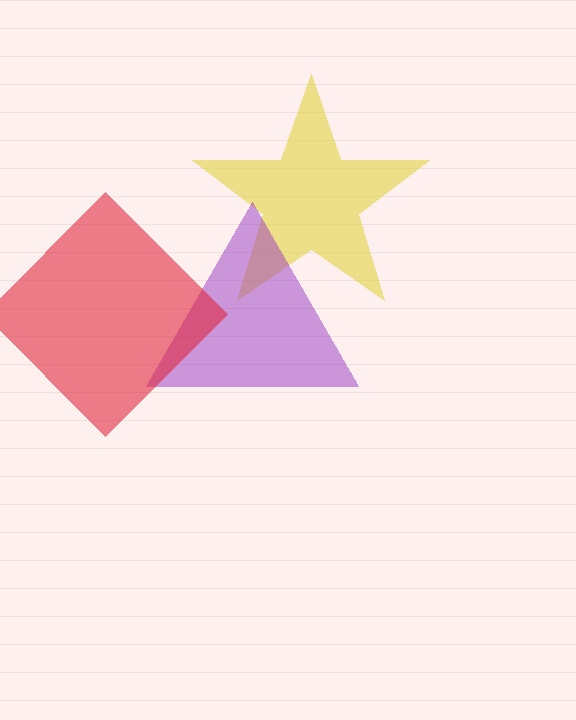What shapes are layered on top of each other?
The layered shapes are: a yellow star, a purple triangle, a red diamond.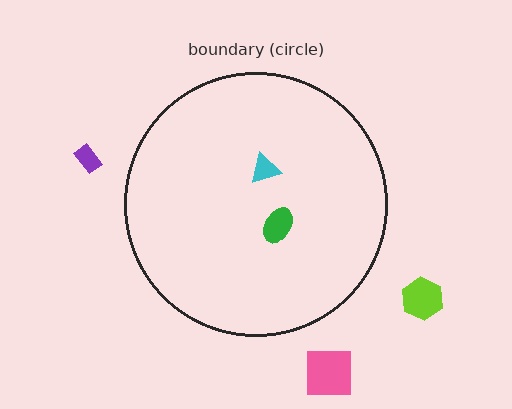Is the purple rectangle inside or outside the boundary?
Outside.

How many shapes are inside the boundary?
2 inside, 3 outside.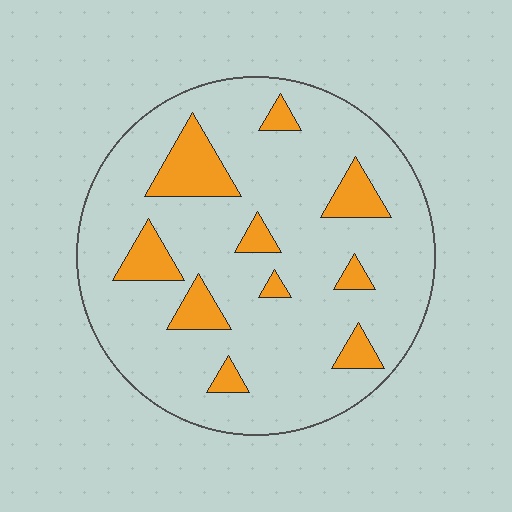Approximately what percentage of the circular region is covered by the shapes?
Approximately 15%.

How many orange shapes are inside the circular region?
10.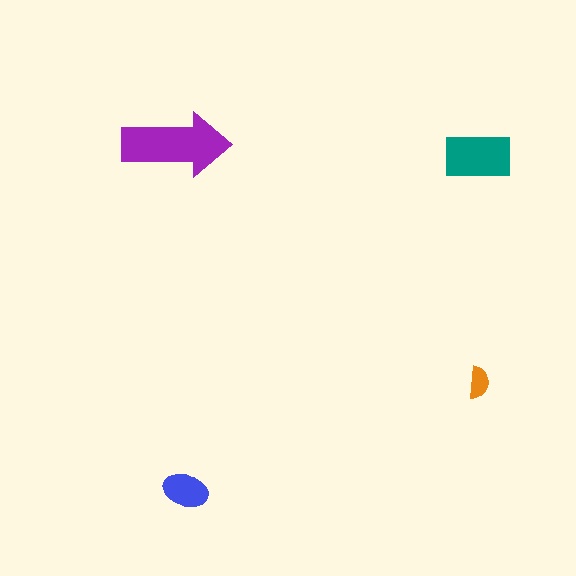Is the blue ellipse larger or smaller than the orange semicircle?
Larger.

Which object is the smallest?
The orange semicircle.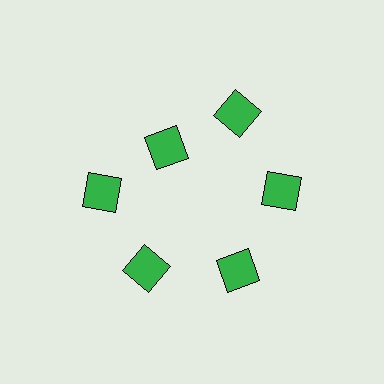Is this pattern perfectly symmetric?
No. The 6 green diamonds are arranged in a ring, but one element near the 11 o'clock position is pulled inward toward the center, breaking the 6-fold rotational symmetry.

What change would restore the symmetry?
The symmetry would be restored by moving it outward, back onto the ring so that all 6 diamonds sit at equal angles and equal distance from the center.